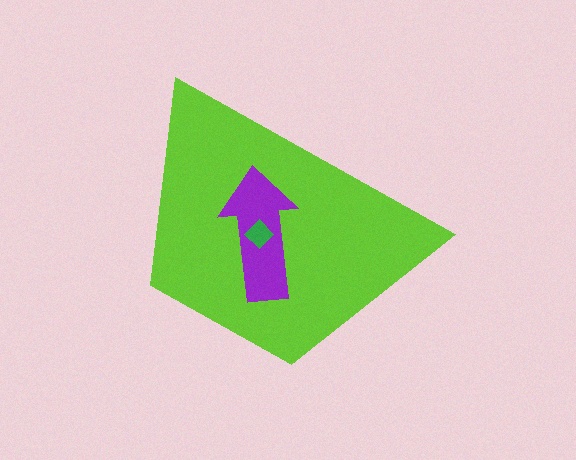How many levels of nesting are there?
3.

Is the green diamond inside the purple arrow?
Yes.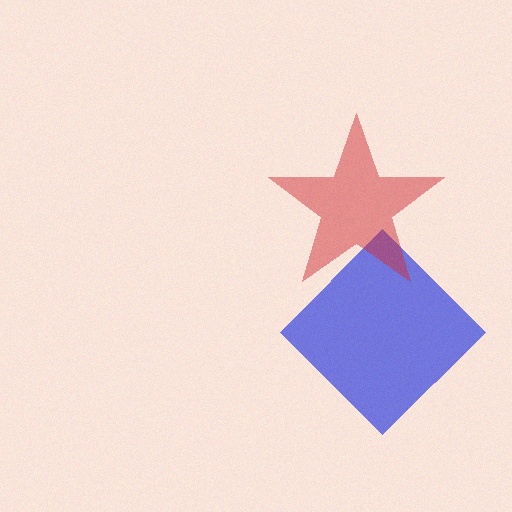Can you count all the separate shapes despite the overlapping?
Yes, there are 2 separate shapes.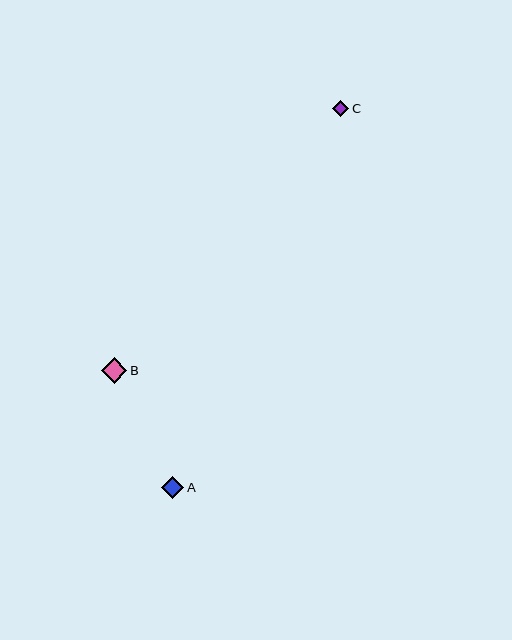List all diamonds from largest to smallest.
From largest to smallest: B, A, C.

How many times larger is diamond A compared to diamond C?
Diamond A is approximately 1.4 times the size of diamond C.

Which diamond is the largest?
Diamond B is the largest with a size of approximately 26 pixels.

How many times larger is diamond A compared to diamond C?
Diamond A is approximately 1.4 times the size of diamond C.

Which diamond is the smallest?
Diamond C is the smallest with a size of approximately 17 pixels.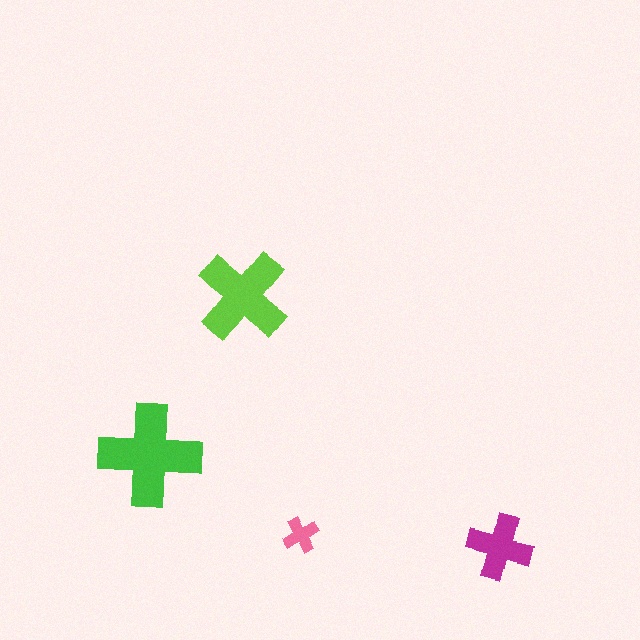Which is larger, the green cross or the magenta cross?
The green one.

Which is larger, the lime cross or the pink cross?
The lime one.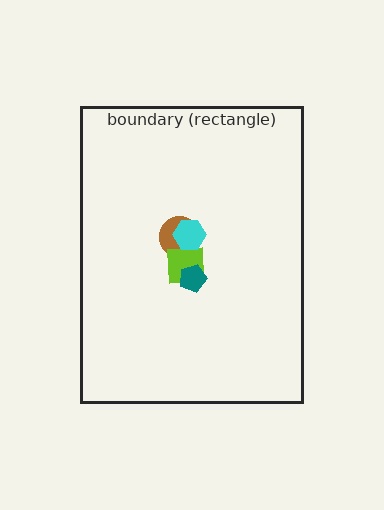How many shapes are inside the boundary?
4 inside, 0 outside.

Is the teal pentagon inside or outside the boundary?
Inside.